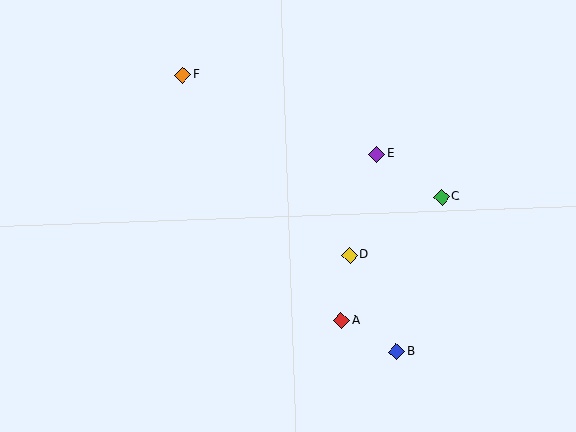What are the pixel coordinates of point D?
Point D is at (350, 255).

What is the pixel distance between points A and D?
The distance between A and D is 66 pixels.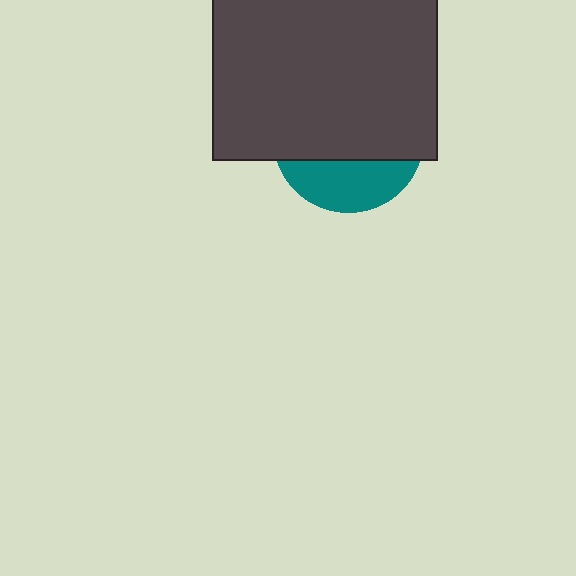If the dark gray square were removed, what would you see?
You would see the complete teal circle.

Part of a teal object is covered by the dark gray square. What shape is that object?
It is a circle.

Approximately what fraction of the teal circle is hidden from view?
Roughly 70% of the teal circle is hidden behind the dark gray square.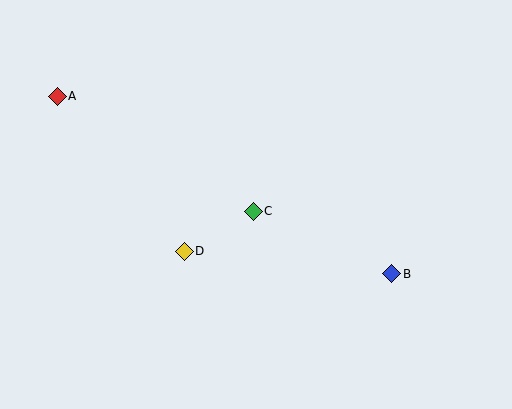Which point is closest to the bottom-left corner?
Point D is closest to the bottom-left corner.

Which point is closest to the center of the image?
Point C at (253, 211) is closest to the center.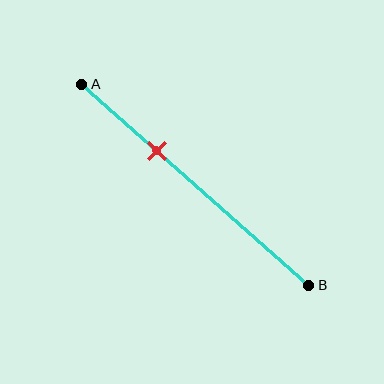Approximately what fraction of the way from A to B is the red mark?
The red mark is approximately 35% of the way from A to B.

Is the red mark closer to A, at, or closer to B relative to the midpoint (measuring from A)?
The red mark is closer to point A than the midpoint of segment AB.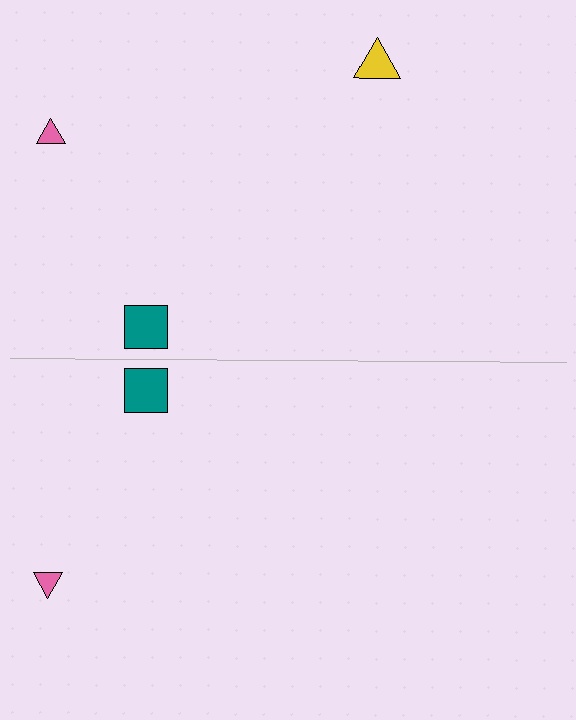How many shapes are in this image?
There are 5 shapes in this image.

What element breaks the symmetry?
A yellow triangle is missing from the bottom side.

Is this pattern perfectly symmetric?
No, the pattern is not perfectly symmetric. A yellow triangle is missing from the bottom side.